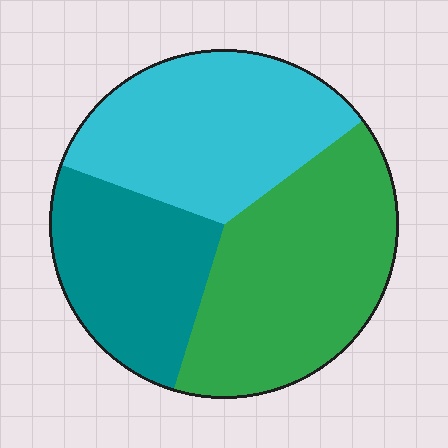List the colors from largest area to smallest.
From largest to smallest: green, cyan, teal.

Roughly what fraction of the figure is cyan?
Cyan covers around 35% of the figure.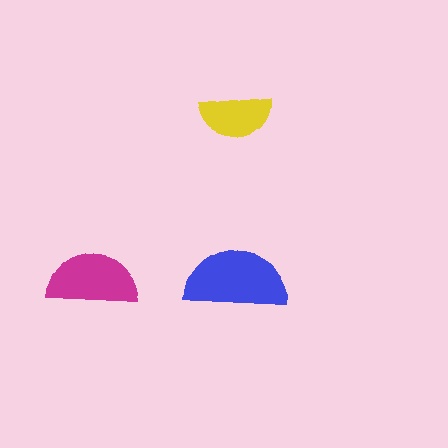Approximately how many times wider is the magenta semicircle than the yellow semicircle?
About 1.5 times wider.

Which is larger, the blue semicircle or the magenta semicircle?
The blue one.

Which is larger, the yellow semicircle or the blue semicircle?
The blue one.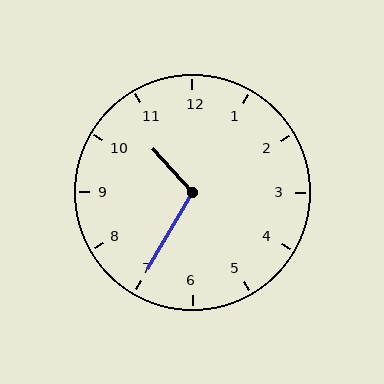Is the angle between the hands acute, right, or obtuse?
It is obtuse.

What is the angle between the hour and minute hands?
Approximately 108 degrees.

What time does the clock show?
10:35.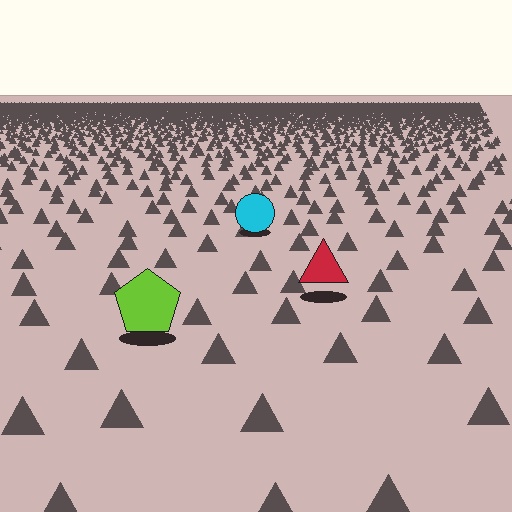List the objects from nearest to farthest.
From nearest to farthest: the lime pentagon, the red triangle, the cyan circle.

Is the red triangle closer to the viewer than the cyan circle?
Yes. The red triangle is closer — you can tell from the texture gradient: the ground texture is coarser near it.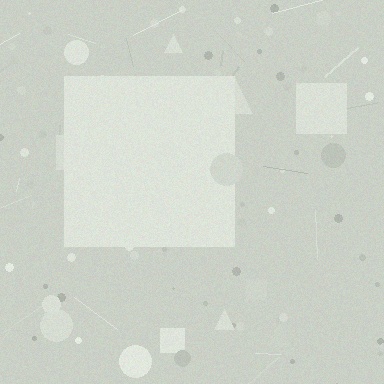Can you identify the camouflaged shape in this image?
The camouflaged shape is a square.